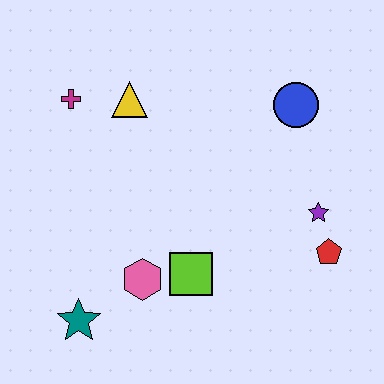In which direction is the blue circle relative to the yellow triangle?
The blue circle is to the right of the yellow triangle.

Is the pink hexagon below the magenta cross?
Yes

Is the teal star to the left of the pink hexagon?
Yes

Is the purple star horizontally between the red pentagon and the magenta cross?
Yes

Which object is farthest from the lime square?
The magenta cross is farthest from the lime square.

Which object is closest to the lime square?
The pink hexagon is closest to the lime square.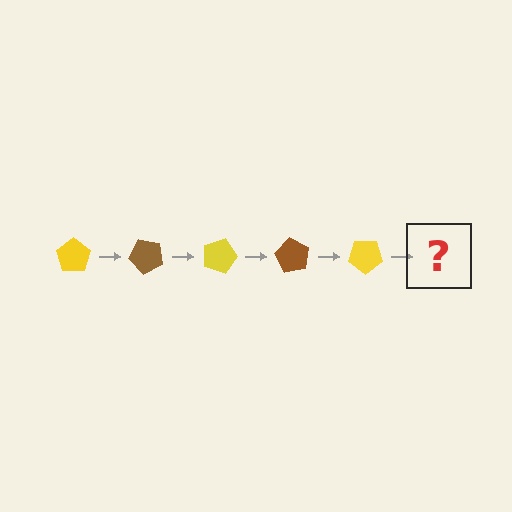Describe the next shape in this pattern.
It should be a brown pentagon, rotated 225 degrees from the start.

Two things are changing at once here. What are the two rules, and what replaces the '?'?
The two rules are that it rotates 45 degrees each step and the color cycles through yellow and brown. The '?' should be a brown pentagon, rotated 225 degrees from the start.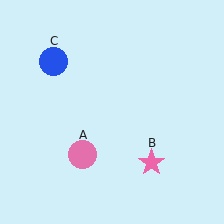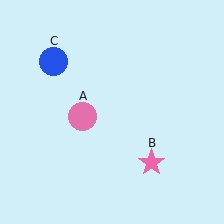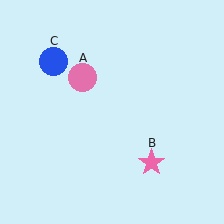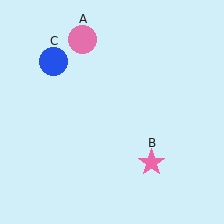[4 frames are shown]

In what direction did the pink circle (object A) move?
The pink circle (object A) moved up.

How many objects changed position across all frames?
1 object changed position: pink circle (object A).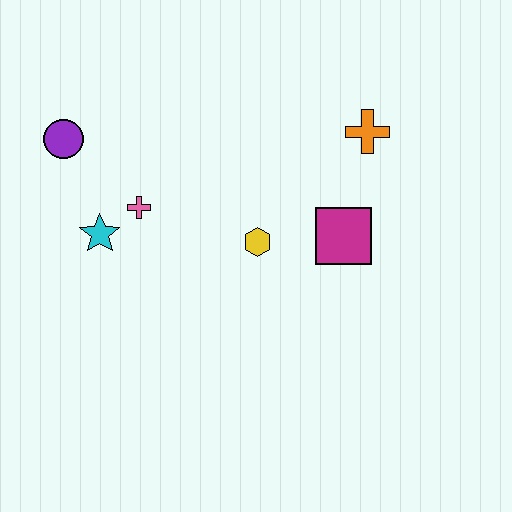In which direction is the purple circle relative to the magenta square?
The purple circle is to the left of the magenta square.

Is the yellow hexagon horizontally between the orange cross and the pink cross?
Yes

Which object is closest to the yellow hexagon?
The magenta square is closest to the yellow hexagon.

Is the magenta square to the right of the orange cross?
No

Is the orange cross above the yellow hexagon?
Yes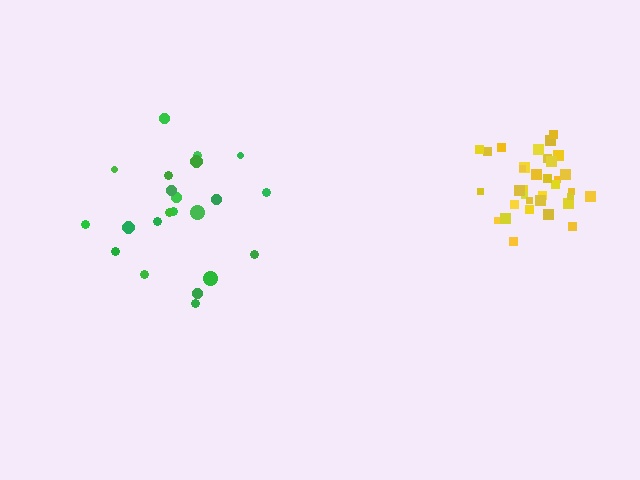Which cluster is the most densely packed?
Yellow.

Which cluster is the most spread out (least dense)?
Green.